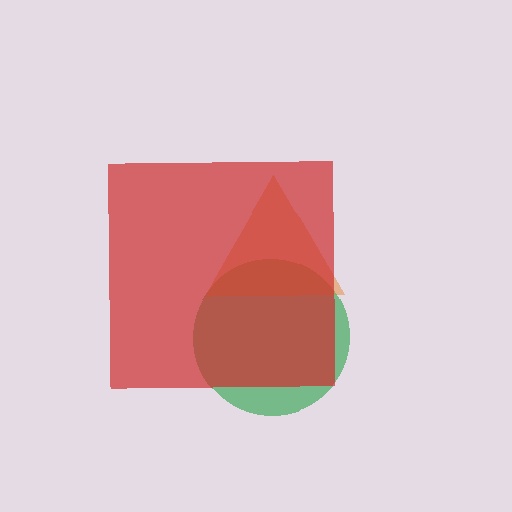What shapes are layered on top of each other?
The layered shapes are: a green circle, an orange triangle, a red square.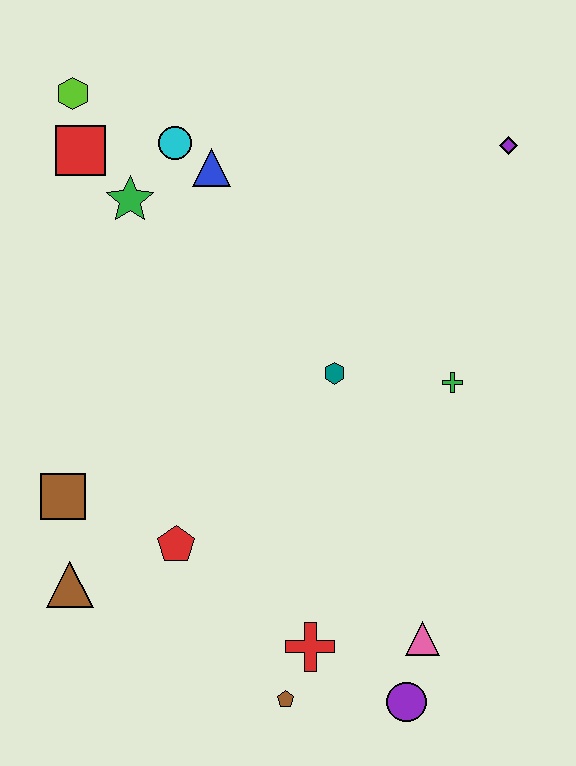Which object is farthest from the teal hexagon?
The lime hexagon is farthest from the teal hexagon.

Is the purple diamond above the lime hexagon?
No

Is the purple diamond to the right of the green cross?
Yes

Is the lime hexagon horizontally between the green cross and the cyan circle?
No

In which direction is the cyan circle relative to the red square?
The cyan circle is to the right of the red square.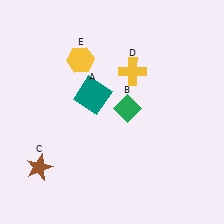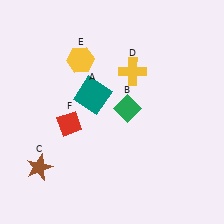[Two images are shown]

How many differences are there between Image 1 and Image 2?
There is 1 difference between the two images.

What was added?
A red diamond (F) was added in Image 2.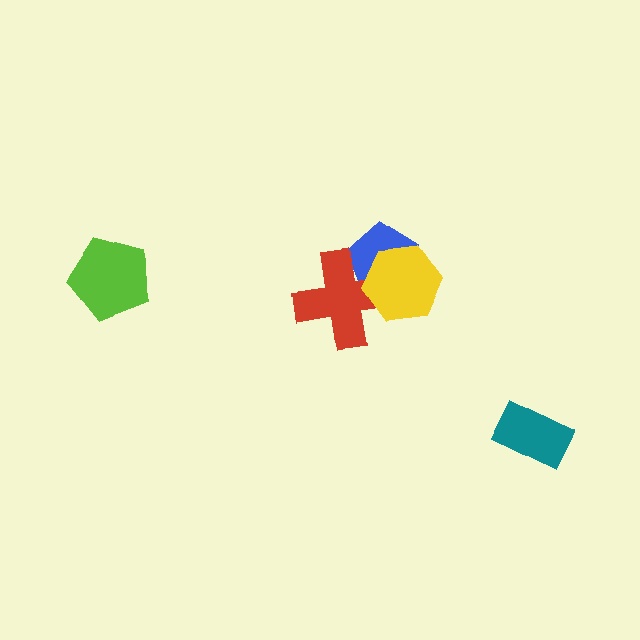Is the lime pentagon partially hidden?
No, no other shape covers it.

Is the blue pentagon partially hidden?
Yes, it is partially covered by another shape.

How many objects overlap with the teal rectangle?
0 objects overlap with the teal rectangle.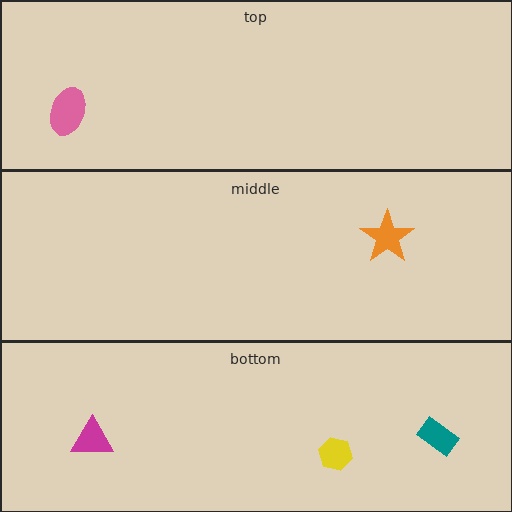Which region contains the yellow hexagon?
The bottom region.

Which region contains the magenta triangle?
The bottom region.